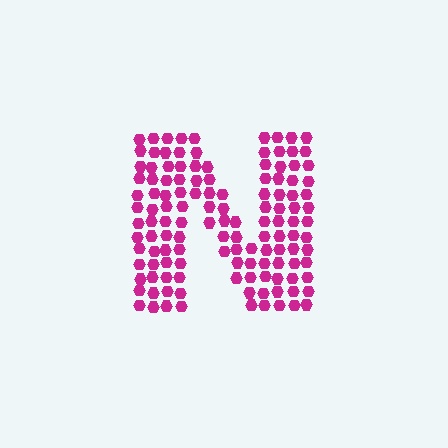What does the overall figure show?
The overall figure shows the letter N.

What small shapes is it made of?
It is made of small hexagons.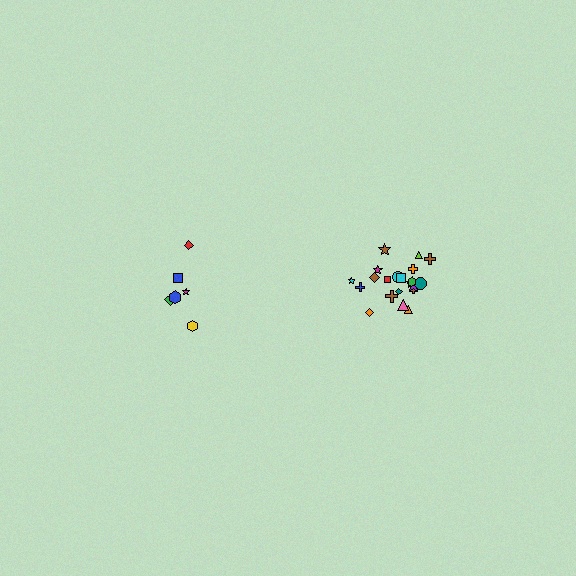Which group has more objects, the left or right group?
The right group.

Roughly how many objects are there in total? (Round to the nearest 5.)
Roughly 30 objects in total.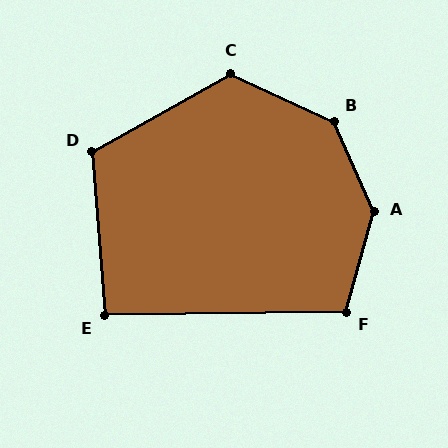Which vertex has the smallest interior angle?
E, at approximately 94 degrees.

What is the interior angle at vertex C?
Approximately 126 degrees (obtuse).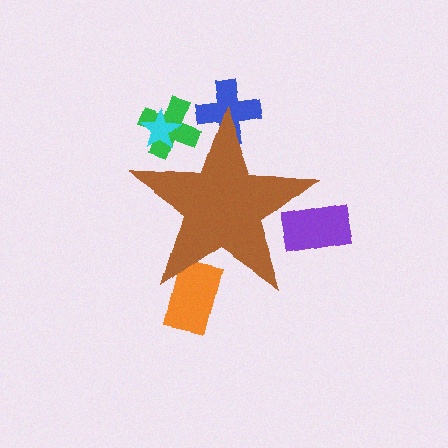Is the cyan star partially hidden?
Yes, the cyan star is partially hidden behind the brown star.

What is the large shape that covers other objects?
A brown star.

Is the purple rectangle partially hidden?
Yes, the purple rectangle is partially hidden behind the brown star.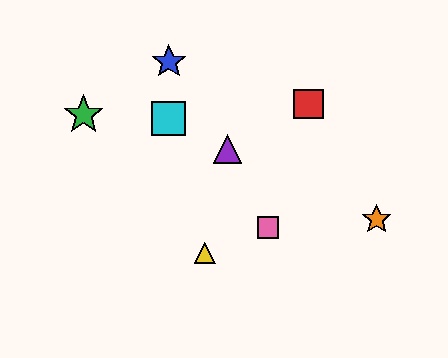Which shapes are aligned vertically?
The blue star, the cyan square are aligned vertically.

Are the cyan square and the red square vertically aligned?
No, the cyan square is at x≈169 and the red square is at x≈309.